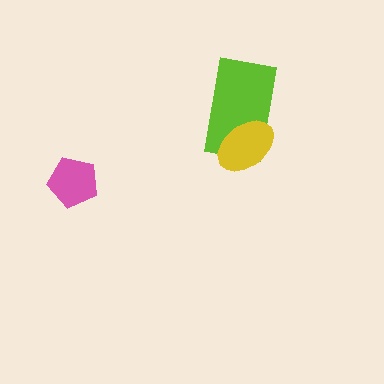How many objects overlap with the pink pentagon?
0 objects overlap with the pink pentagon.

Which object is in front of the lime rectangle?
The yellow ellipse is in front of the lime rectangle.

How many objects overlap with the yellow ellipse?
1 object overlaps with the yellow ellipse.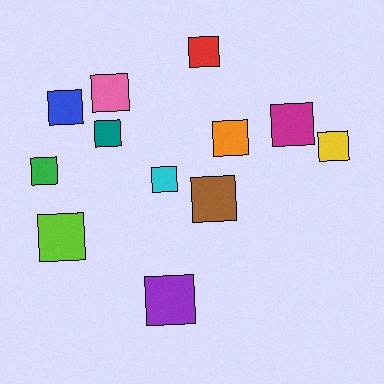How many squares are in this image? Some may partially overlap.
There are 12 squares.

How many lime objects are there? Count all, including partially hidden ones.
There is 1 lime object.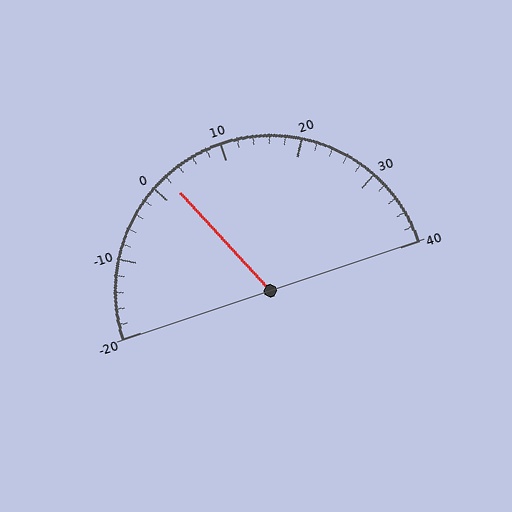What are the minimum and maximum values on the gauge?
The gauge ranges from -20 to 40.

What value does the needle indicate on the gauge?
The needle indicates approximately 2.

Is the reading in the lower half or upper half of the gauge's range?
The reading is in the lower half of the range (-20 to 40).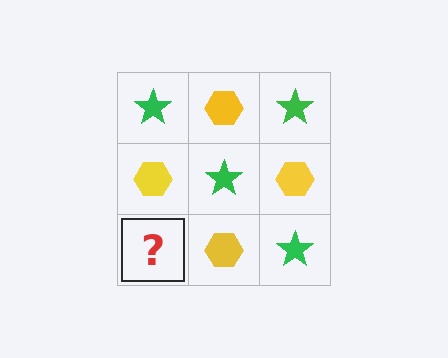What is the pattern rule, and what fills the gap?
The rule is that it alternates green star and yellow hexagon in a checkerboard pattern. The gap should be filled with a green star.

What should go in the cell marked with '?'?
The missing cell should contain a green star.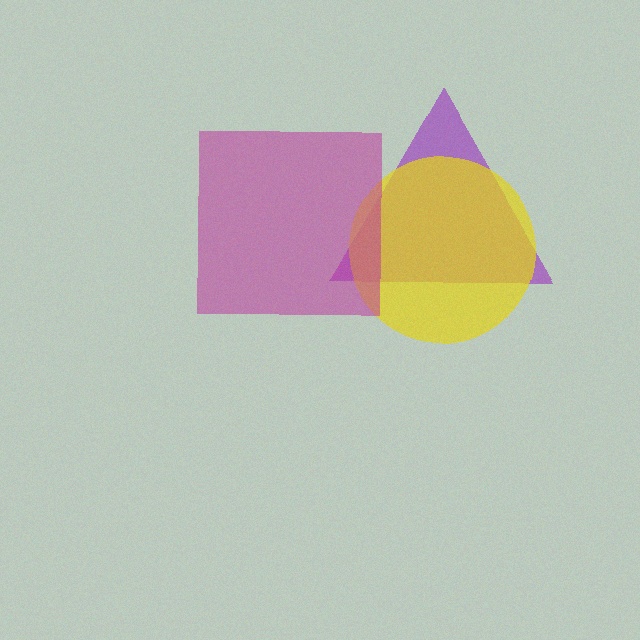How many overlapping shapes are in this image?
There are 3 overlapping shapes in the image.